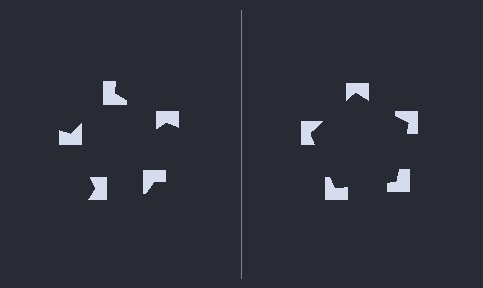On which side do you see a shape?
An illusory pentagon appears on the right side. On the left side the wedge cuts are rotated, so no coherent shape forms.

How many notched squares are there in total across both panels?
10 — 5 on each side.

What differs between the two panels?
The notched squares are positioned identically on both sides; only the wedge orientations differ. On the right they align to a pentagon; on the left they are misaligned.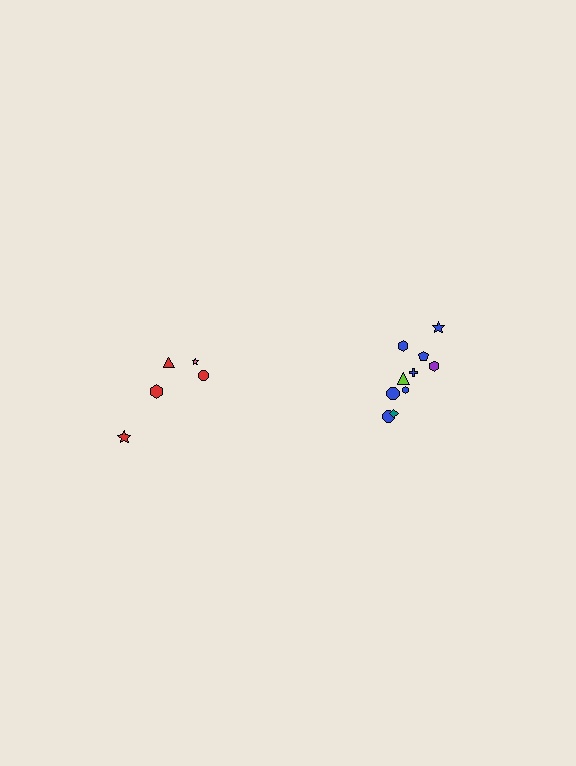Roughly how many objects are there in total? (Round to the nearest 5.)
Roughly 15 objects in total.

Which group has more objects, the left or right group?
The right group.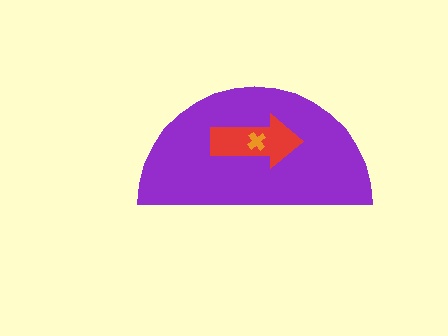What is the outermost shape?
The purple semicircle.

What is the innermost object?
The orange cross.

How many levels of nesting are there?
3.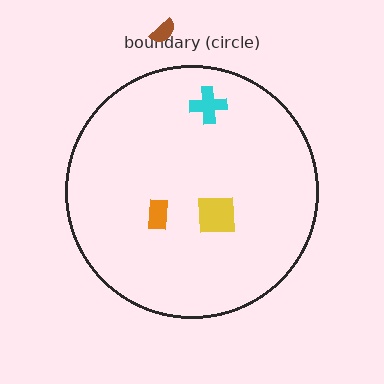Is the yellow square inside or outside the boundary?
Inside.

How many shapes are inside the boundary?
3 inside, 1 outside.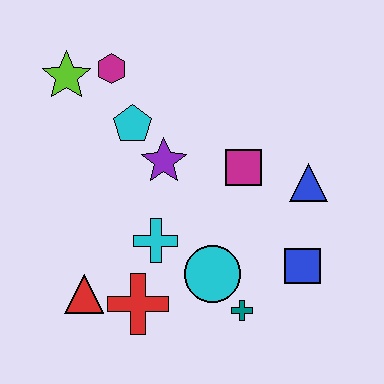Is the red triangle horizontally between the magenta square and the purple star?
No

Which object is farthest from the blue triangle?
The lime star is farthest from the blue triangle.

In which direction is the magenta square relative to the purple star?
The magenta square is to the right of the purple star.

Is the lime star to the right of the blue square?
No